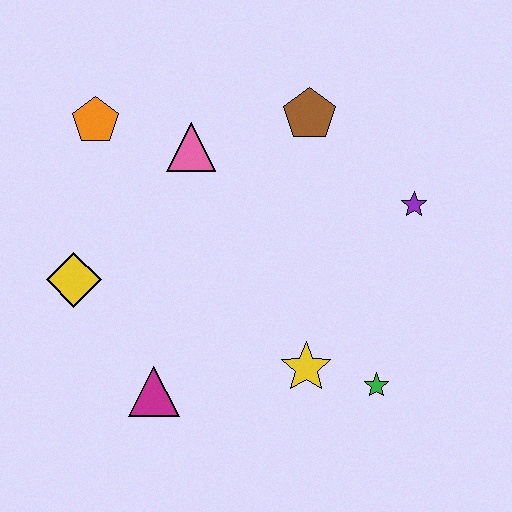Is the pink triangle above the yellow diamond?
Yes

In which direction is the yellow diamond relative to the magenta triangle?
The yellow diamond is above the magenta triangle.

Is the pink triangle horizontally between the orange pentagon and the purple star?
Yes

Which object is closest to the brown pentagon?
The pink triangle is closest to the brown pentagon.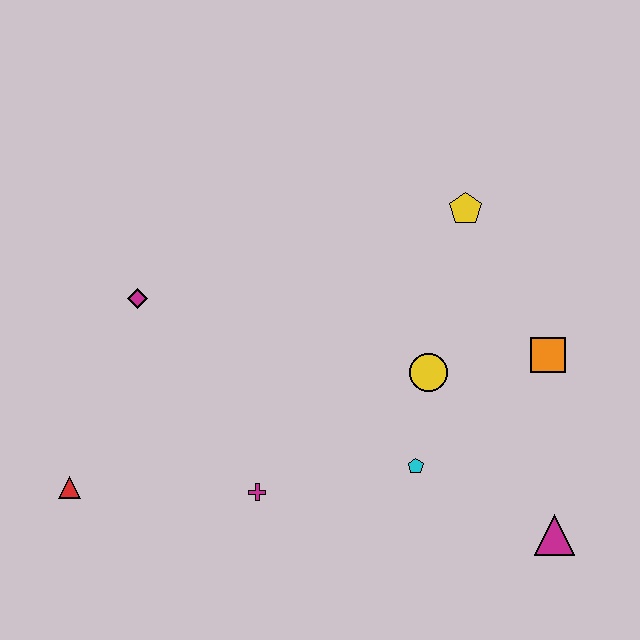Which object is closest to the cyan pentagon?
The yellow circle is closest to the cyan pentagon.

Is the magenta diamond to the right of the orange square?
No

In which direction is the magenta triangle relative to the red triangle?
The magenta triangle is to the right of the red triangle.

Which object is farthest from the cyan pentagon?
The red triangle is farthest from the cyan pentagon.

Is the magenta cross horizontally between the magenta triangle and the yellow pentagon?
No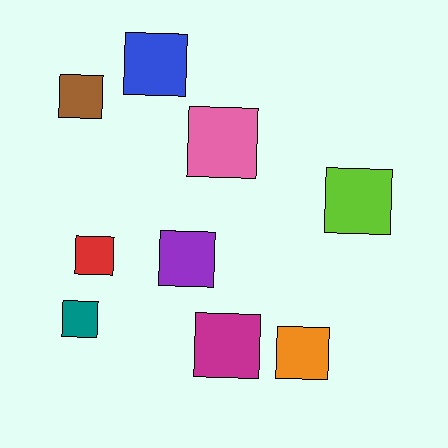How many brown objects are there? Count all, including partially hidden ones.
There is 1 brown object.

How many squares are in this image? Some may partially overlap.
There are 9 squares.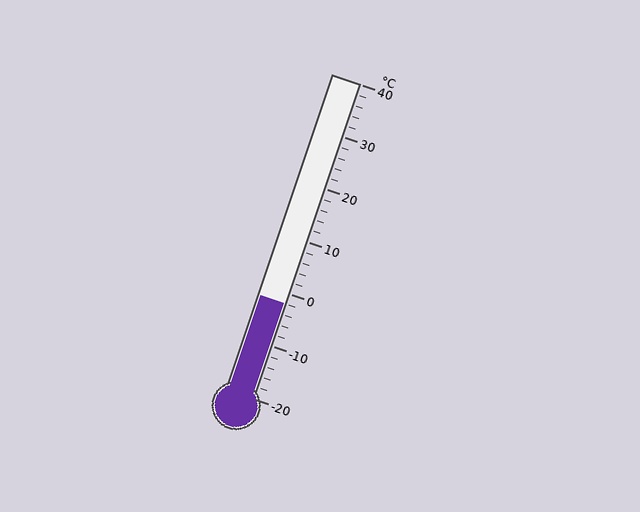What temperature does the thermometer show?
The thermometer shows approximately -2°C.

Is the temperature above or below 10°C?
The temperature is below 10°C.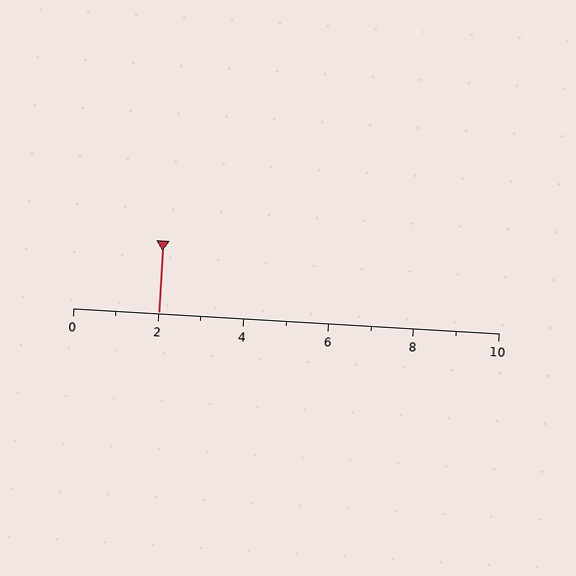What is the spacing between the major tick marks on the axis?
The major ticks are spaced 2 apart.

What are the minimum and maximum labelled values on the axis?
The axis runs from 0 to 10.